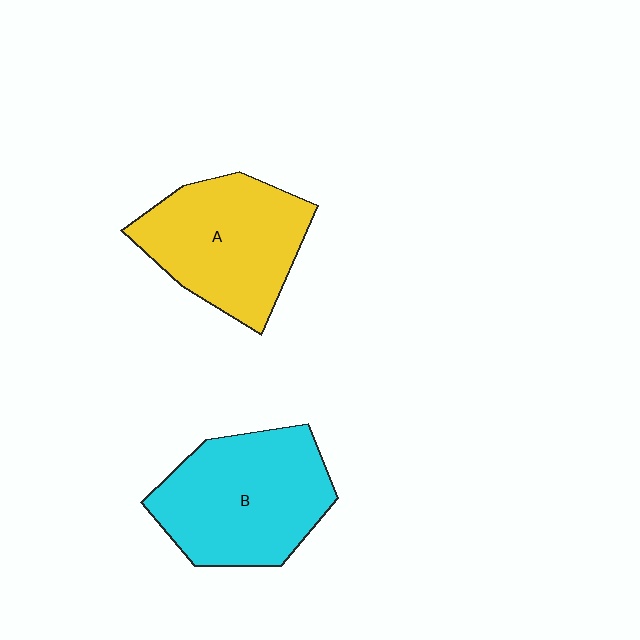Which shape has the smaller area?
Shape A (yellow).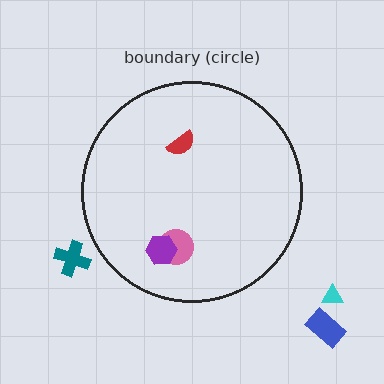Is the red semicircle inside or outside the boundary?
Inside.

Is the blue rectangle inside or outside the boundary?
Outside.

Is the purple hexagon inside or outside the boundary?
Inside.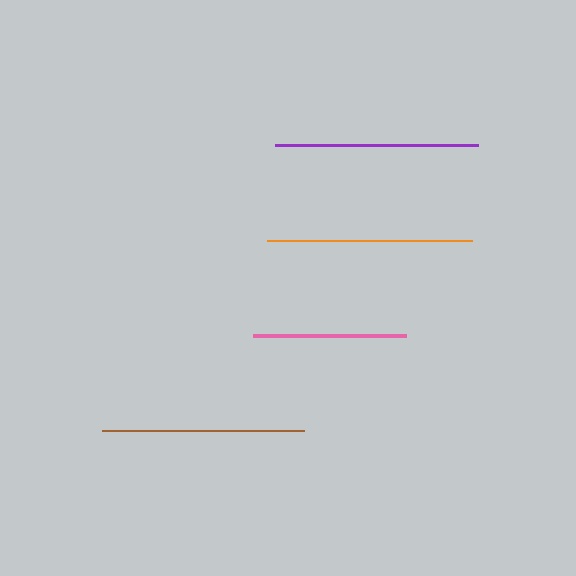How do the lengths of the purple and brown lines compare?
The purple and brown lines are approximately the same length.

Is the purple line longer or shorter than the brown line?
The purple line is longer than the brown line.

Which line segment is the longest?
The orange line is the longest at approximately 205 pixels.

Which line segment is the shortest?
The pink line is the shortest at approximately 153 pixels.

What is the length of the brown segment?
The brown segment is approximately 202 pixels long.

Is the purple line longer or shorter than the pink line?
The purple line is longer than the pink line.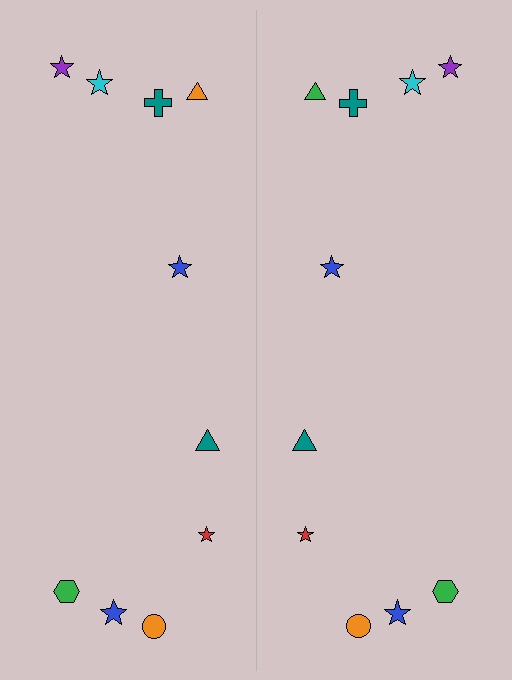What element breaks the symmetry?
The green triangle on the right side breaks the symmetry — its mirror counterpart is orange.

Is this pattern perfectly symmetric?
No, the pattern is not perfectly symmetric. The green triangle on the right side breaks the symmetry — its mirror counterpart is orange.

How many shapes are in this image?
There are 20 shapes in this image.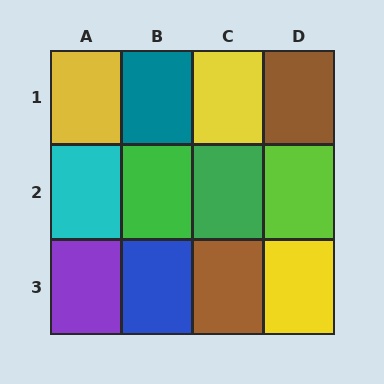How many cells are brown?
2 cells are brown.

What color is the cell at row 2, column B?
Green.